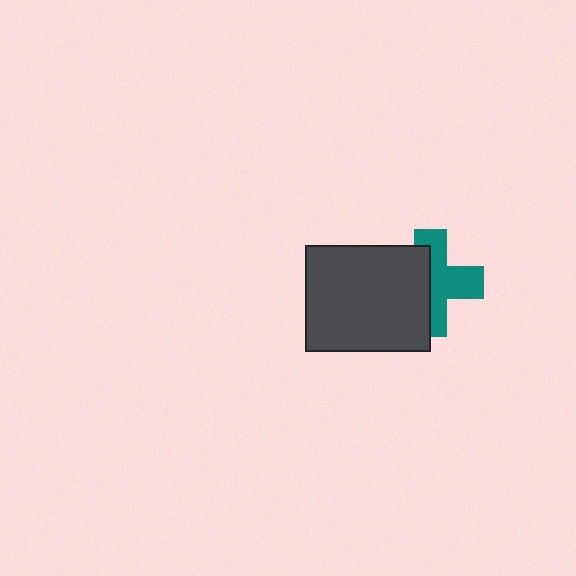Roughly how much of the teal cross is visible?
About half of it is visible (roughly 52%).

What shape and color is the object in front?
The object in front is a dark gray rectangle.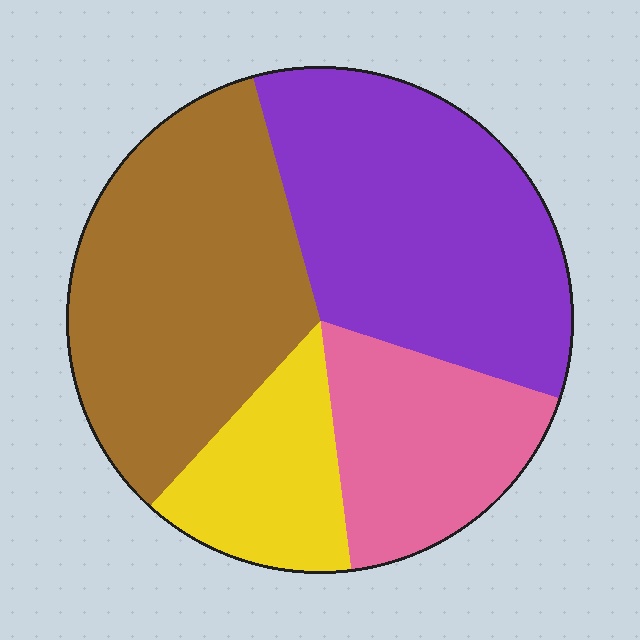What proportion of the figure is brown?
Brown takes up about one third (1/3) of the figure.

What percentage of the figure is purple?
Purple covers 34% of the figure.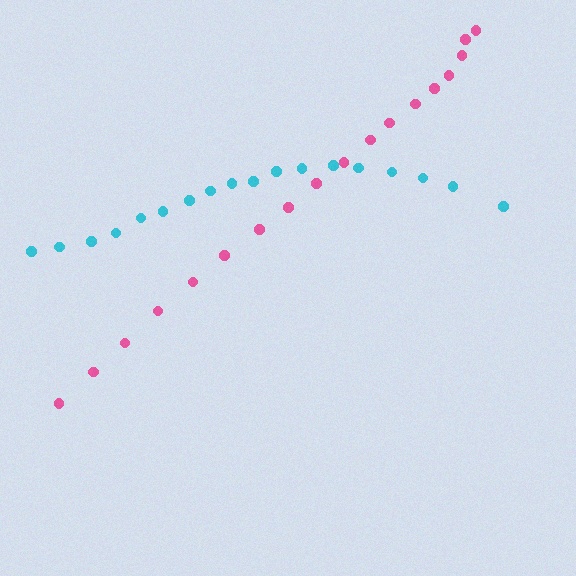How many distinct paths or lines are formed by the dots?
There are 2 distinct paths.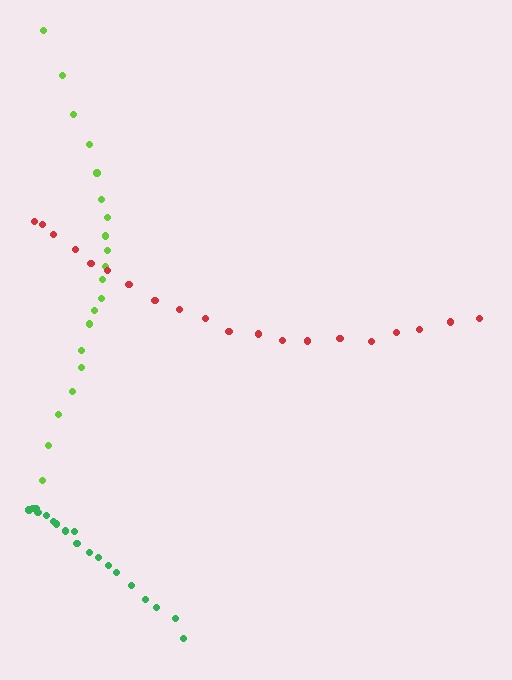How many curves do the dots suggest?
There are 3 distinct paths.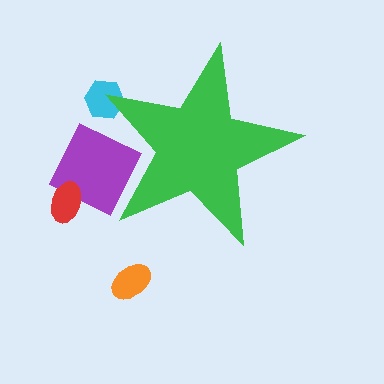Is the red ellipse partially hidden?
No, the red ellipse is fully visible.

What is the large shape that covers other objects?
A green star.